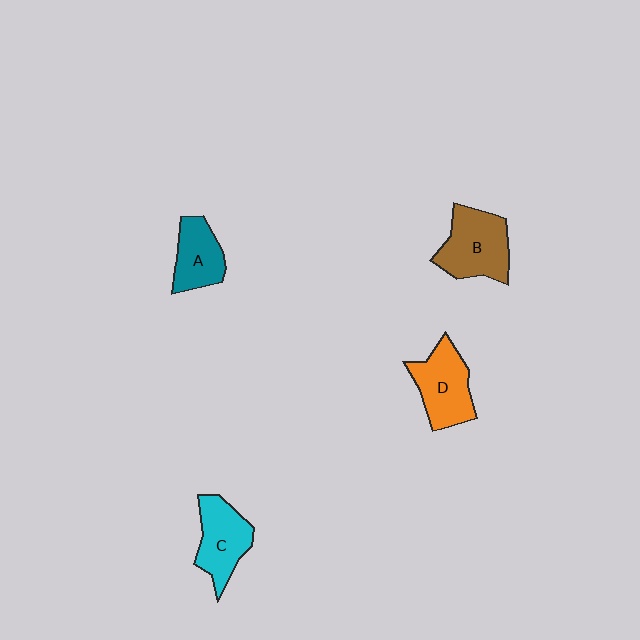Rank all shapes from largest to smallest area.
From largest to smallest: B (brown), D (orange), C (cyan), A (teal).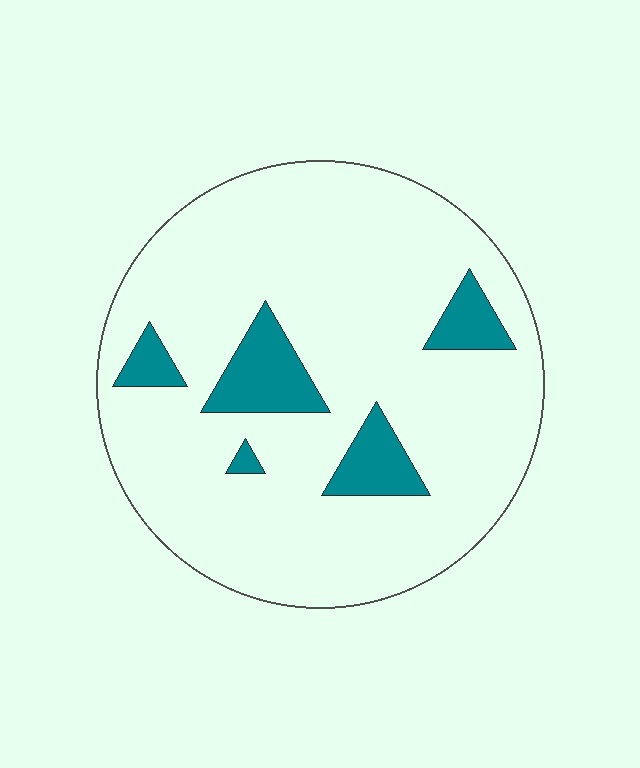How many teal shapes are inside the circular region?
5.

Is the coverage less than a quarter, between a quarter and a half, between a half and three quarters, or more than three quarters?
Less than a quarter.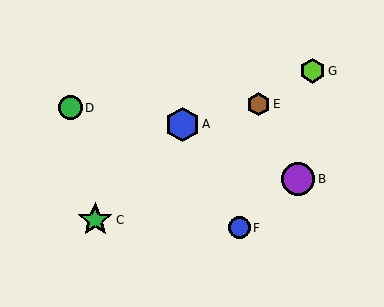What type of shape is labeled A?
Shape A is a blue hexagon.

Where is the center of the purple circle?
The center of the purple circle is at (298, 179).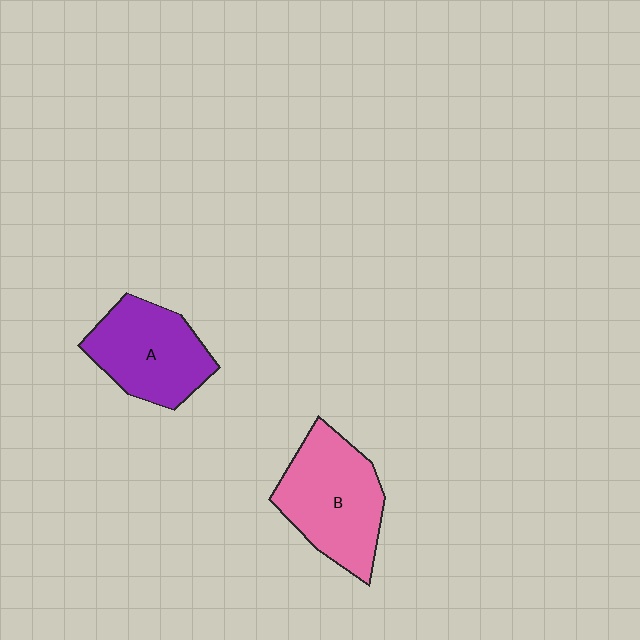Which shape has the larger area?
Shape B (pink).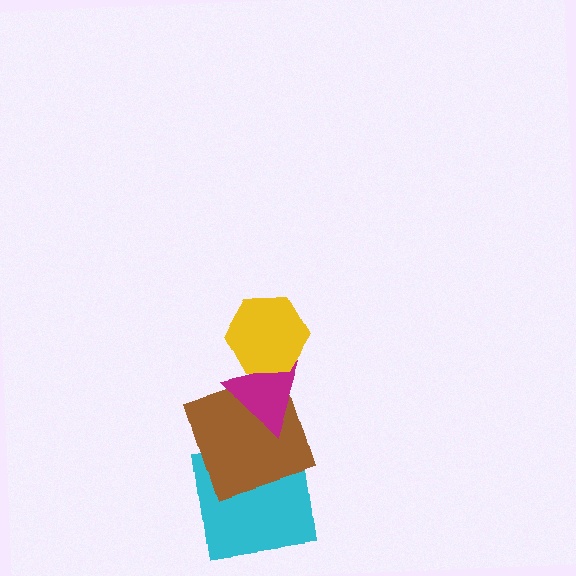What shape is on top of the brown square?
The magenta triangle is on top of the brown square.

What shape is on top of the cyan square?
The brown square is on top of the cyan square.